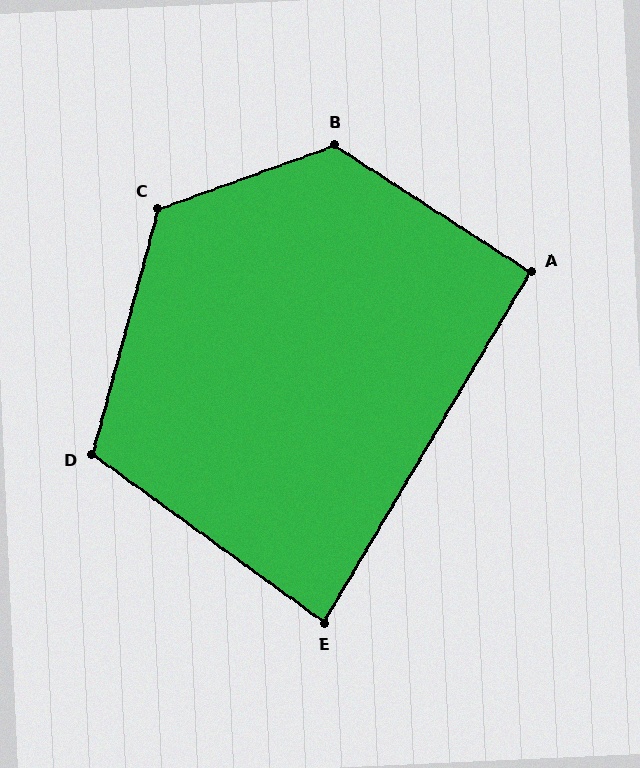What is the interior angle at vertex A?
Approximately 92 degrees (approximately right).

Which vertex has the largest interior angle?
B, at approximately 128 degrees.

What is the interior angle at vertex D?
Approximately 111 degrees (obtuse).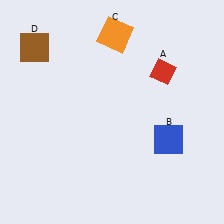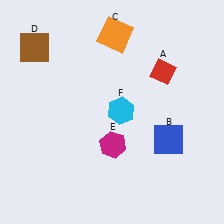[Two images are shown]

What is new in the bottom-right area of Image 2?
A magenta hexagon (E) was added in the bottom-right area of Image 2.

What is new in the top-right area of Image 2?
A cyan hexagon (F) was added in the top-right area of Image 2.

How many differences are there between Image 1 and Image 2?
There are 2 differences between the two images.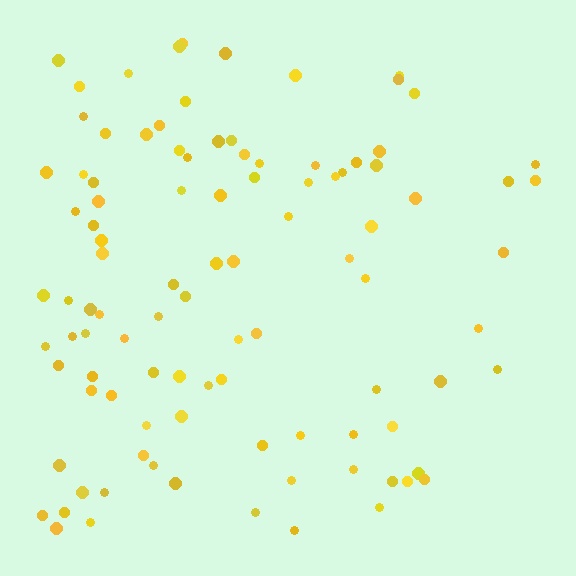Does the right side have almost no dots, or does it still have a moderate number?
Still a moderate number, just noticeably fewer than the left.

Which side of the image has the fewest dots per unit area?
The right.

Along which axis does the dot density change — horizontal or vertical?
Horizontal.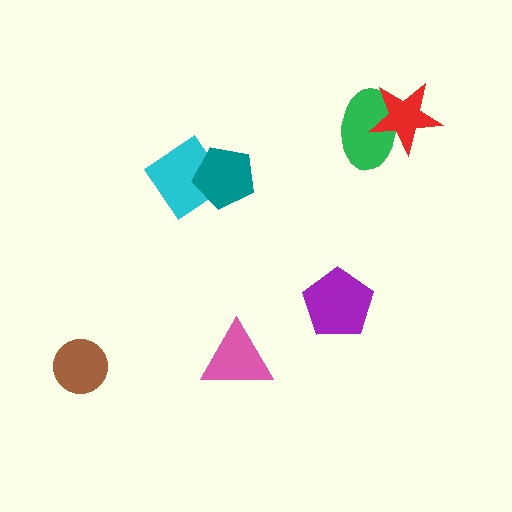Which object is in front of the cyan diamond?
The teal pentagon is in front of the cyan diamond.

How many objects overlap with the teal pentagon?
1 object overlaps with the teal pentagon.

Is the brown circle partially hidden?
No, no other shape covers it.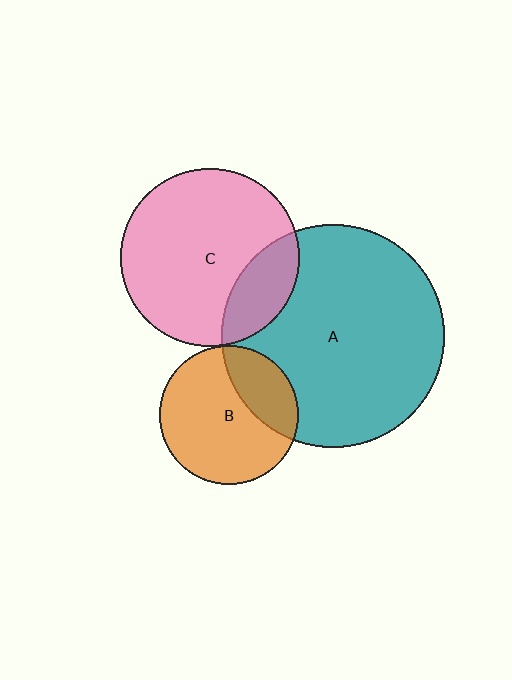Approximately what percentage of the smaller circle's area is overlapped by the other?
Approximately 20%.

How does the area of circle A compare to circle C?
Approximately 1.6 times.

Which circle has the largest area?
Circle A (teal).